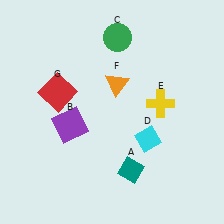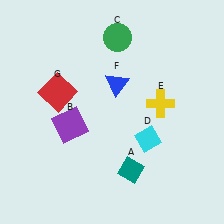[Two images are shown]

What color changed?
The triangle (F) changed from orange in Image 1 to blue in Image 2.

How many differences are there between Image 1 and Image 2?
There is 1 difference between the two images.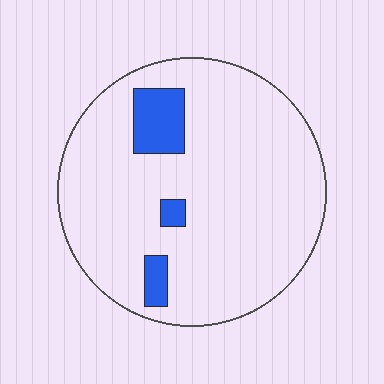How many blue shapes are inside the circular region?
3.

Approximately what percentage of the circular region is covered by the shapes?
Approximately 10%.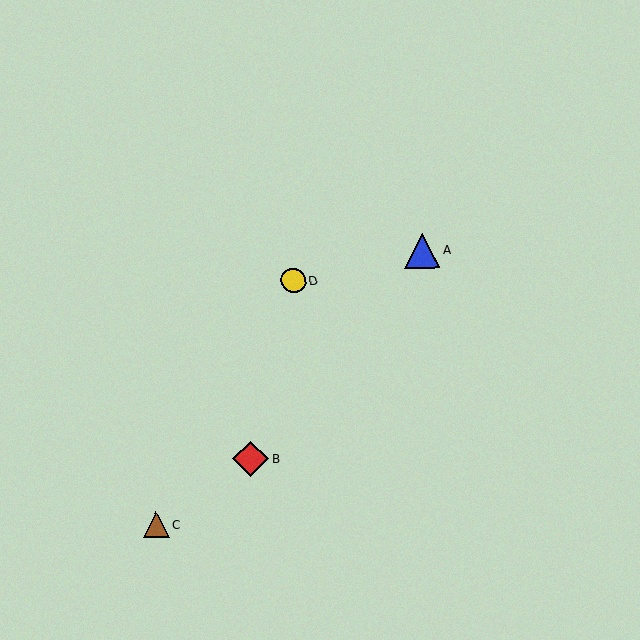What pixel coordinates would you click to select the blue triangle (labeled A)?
Click at (422, 251) to select the blue triangle A.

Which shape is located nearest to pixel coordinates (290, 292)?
The yellow circle (labeled D) at (293, 281) is nearest to that location.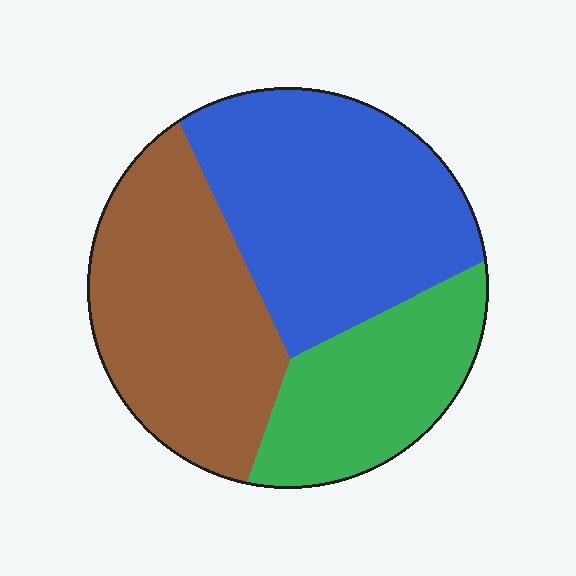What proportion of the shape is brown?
Brown covers 36% of the shape.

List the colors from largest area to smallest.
From largest to smallest: blue, brown, green.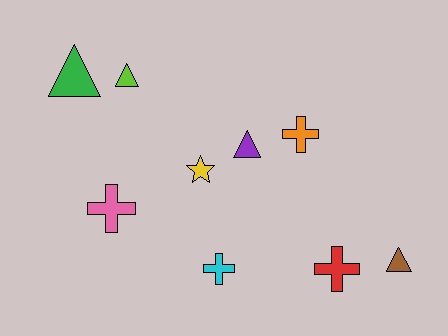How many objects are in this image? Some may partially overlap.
There are 9 objects.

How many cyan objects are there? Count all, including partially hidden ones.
There is 1 cyan object.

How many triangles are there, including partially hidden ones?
There are 4 triangles.